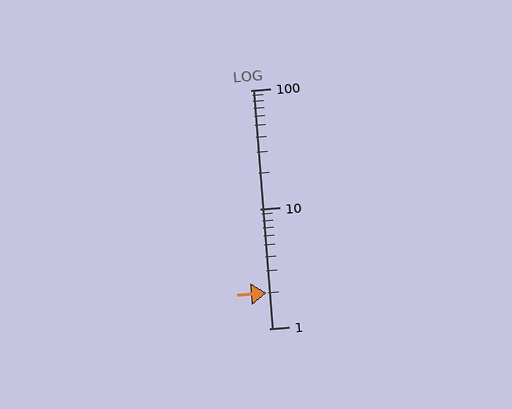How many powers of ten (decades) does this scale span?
The scale spans 2 decades, from 1 to 100.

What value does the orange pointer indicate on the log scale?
The pointer indicates approximately 2.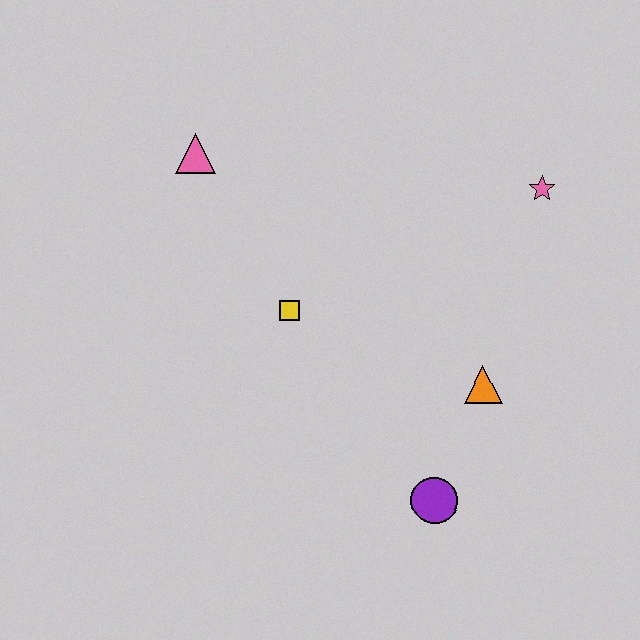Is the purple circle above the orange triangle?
No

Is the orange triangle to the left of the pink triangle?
No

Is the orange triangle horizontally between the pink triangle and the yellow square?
No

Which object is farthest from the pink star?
The pink triangle is farthest from the pink star.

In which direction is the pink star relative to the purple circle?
The pink star is above the purple circle.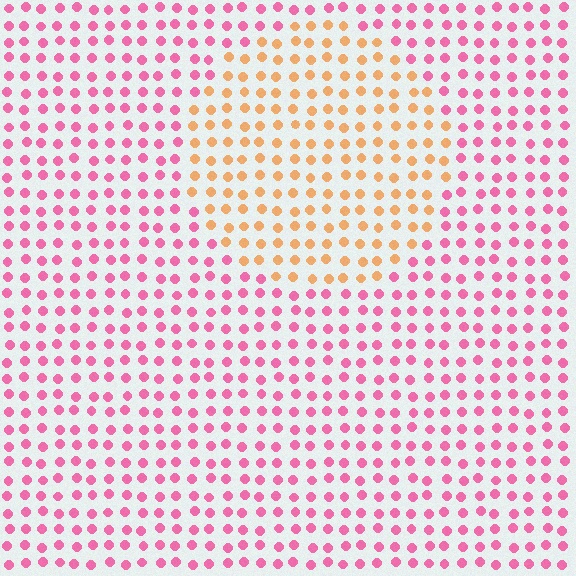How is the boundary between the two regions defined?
The boundary is defined purely by a slight shift in hue (about 58 degrees). Spacing, size, and orientation are identical on both sides.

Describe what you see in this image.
The image is filled with small pink elements in a uniform arrangement. A circle-shaped region is visible where the elements are tinted to a slightly different hue, forming a subtle color boundary.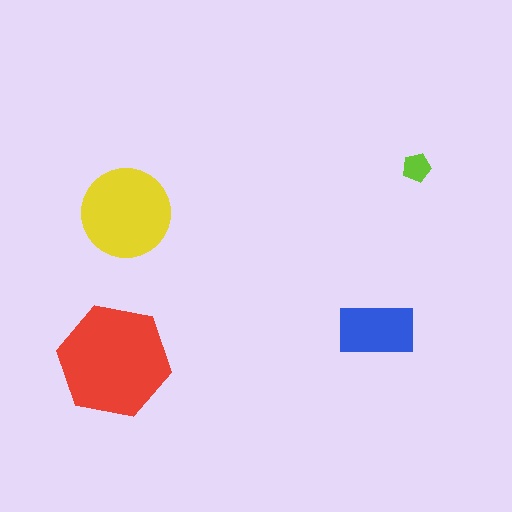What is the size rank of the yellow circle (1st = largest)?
2nd.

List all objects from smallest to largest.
The lime pentagon, the blue rectangle, the yellow circle, the red hexagon.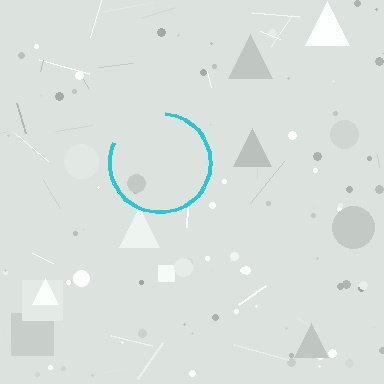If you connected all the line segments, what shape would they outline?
They would outline a circle.